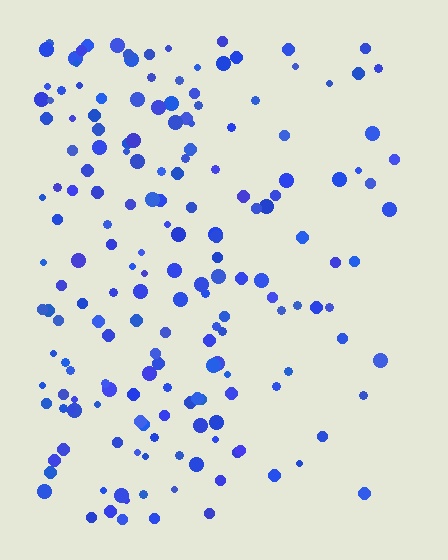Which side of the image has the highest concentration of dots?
The left.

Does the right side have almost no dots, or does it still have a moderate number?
Still a moderate number, just noticeably fewer than the left.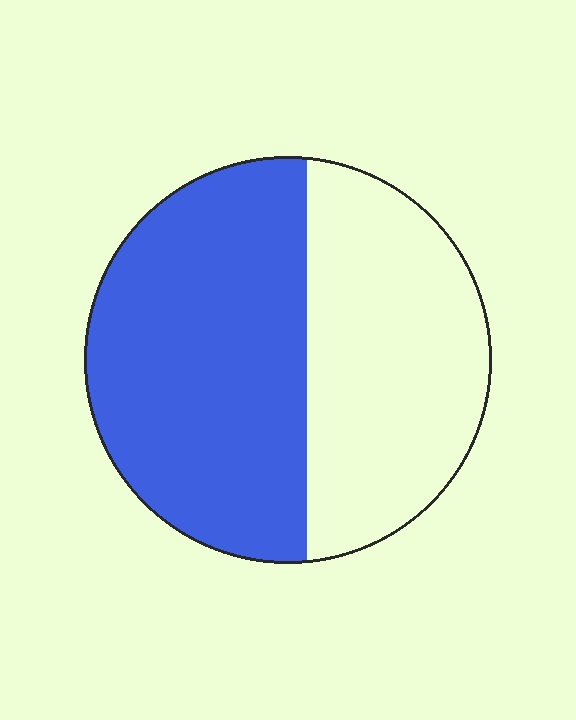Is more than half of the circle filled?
Yes.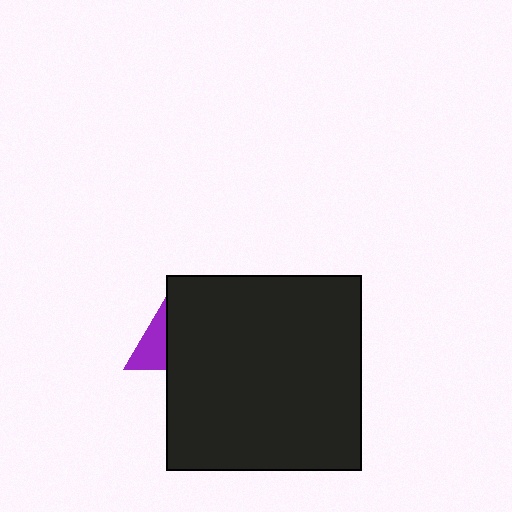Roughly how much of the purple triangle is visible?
A small part of it is visible (roughly 32%).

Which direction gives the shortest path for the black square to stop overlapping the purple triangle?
Moving right gives the shortest separation.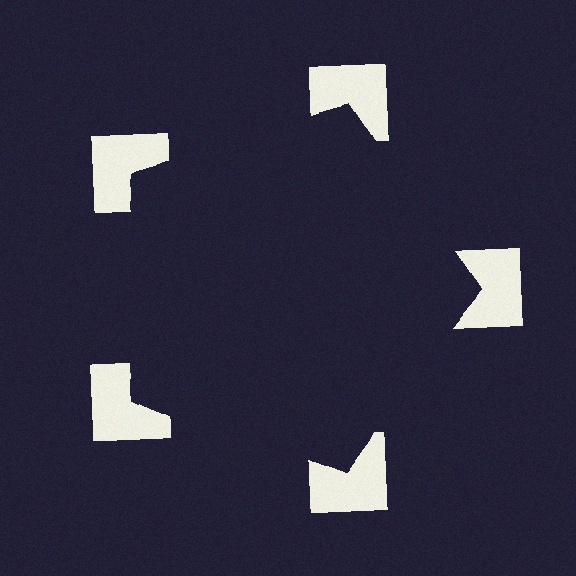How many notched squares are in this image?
There are 5 — one at each vertex of the illusory pentagon.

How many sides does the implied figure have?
5 sides.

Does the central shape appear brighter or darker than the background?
It typically appears slightly darker than the background, even though no actual brightness change is drawn.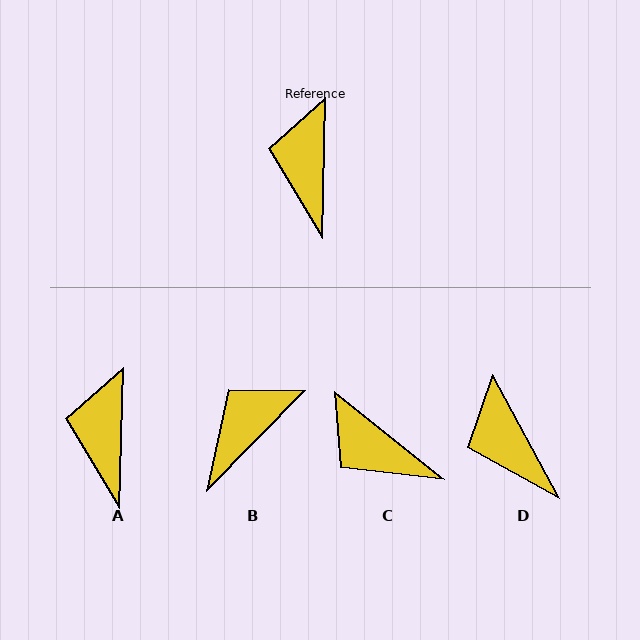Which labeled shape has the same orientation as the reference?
A.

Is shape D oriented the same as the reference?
No, it is off by about 30 degrees.